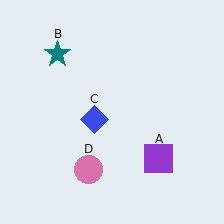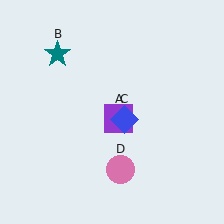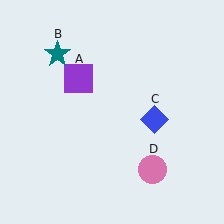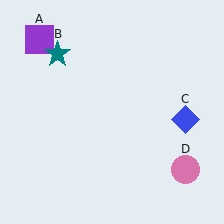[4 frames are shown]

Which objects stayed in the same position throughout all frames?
Teal star (object B) remained stationary.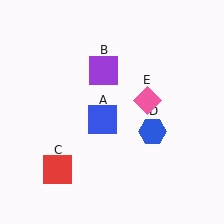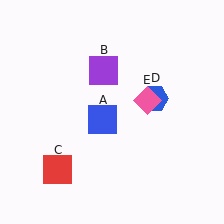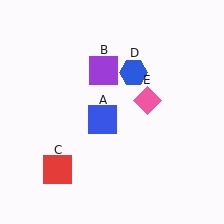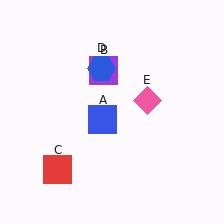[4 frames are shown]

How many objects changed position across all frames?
1 object changed position: blue hexagon (object D).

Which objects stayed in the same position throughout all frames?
Blue square (object A) and purple square (object B) and red square (object C) and pink diamond (object E) remained stationary.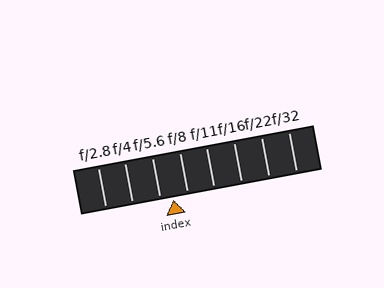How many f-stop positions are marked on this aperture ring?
There are 8 f-stop positions marked.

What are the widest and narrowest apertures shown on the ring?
The widest aperture shown is f/2.8 and the narrowest is f/32.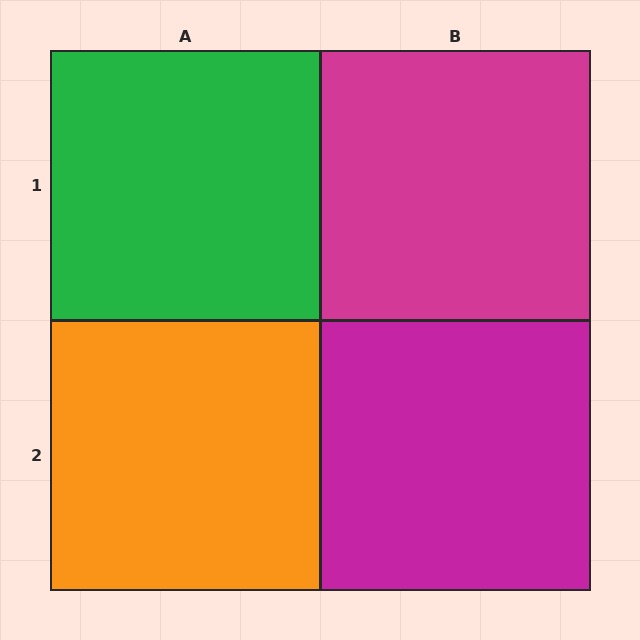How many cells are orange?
1 cell is orange.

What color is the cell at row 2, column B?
Magenta.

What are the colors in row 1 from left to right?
Green, magenta.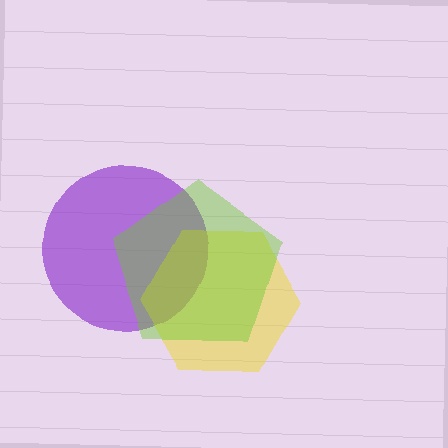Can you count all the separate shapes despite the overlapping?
Yes, there are 3 separate shapes.